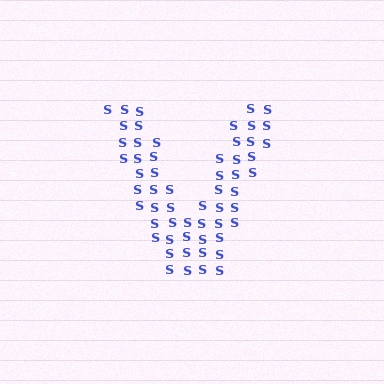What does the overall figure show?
The overall figure shows the letter V.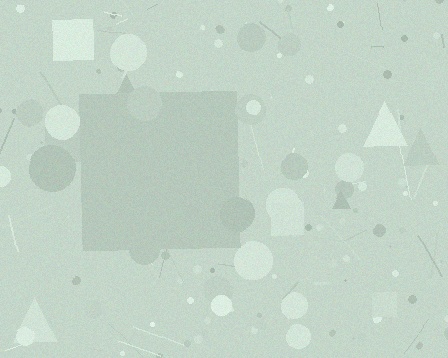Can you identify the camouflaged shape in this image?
The camouflaged shape is a square.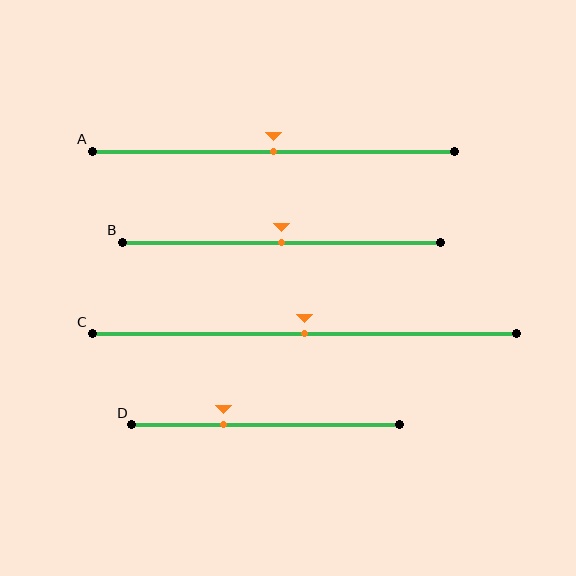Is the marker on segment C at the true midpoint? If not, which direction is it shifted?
Yes, the marker on segment C is at the true midpoint.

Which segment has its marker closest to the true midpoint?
Segment A has its marker closest to the true midpoint.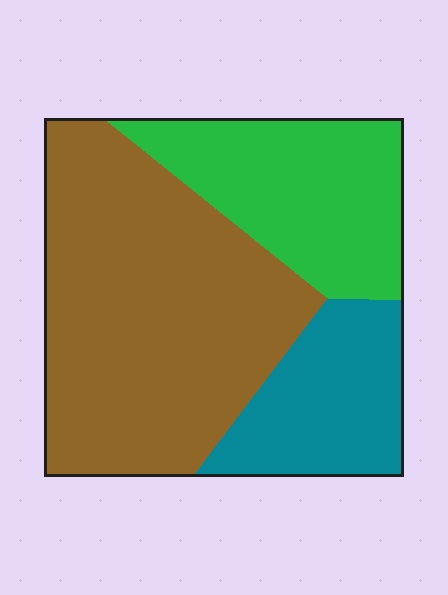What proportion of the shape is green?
Green takes up about one quarter (1/4) of the shape.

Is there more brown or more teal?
Brown.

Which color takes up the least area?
Teal, at roughly 20%.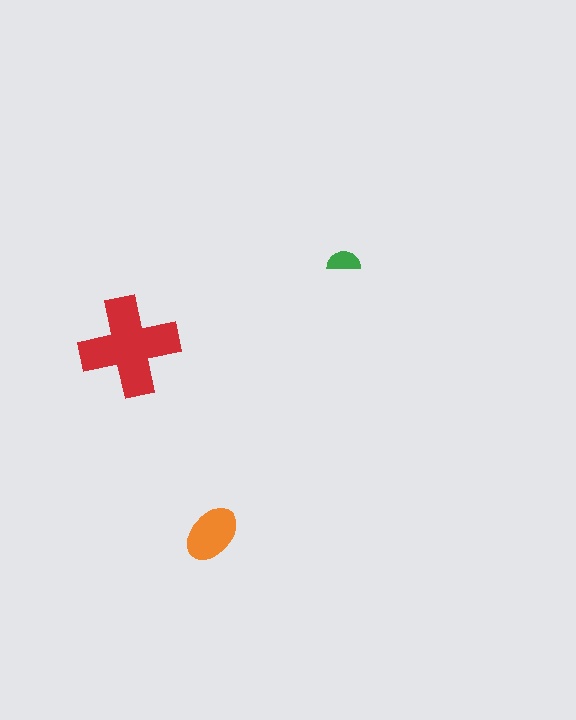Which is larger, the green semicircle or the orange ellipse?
The orange ellipse.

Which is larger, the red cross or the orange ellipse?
The red cross.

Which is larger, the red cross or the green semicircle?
The red cross.